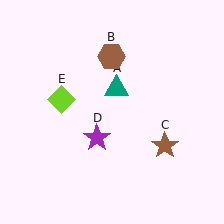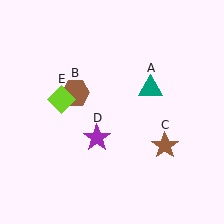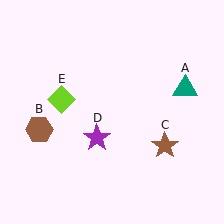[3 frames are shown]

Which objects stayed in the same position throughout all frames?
Brown star (object C) and purple star (object D) and lime diamond (object E) remained stationary.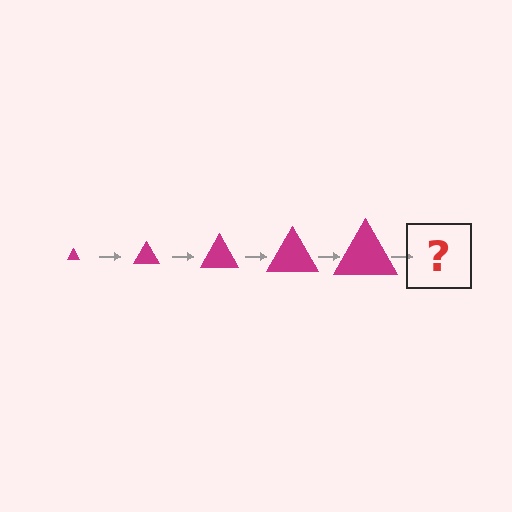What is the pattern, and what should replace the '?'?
The pattern is that the triangle gets progressively larger each step. The '?' should be a magenta triangle, larger than the previous one.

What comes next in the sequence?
The next element should be a magenta triangle, larger than the previous one.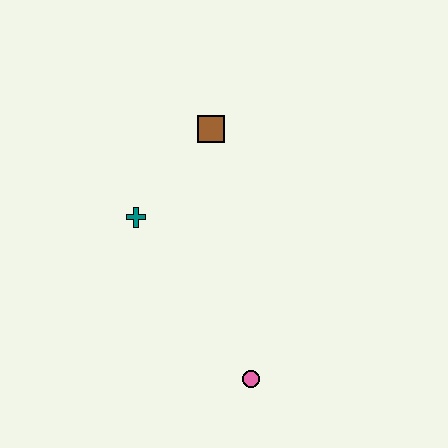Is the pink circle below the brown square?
Yes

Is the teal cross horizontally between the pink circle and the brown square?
No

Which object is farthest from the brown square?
The pink circle is farthest from the brown square.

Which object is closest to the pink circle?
The teal cross is closest to the pink circle.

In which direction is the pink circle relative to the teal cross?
The pink circle is below the teal cross.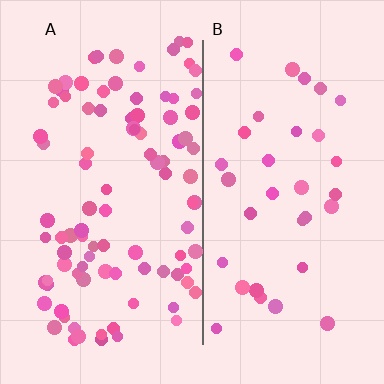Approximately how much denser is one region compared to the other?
Approximately 2.8× — region A over region B.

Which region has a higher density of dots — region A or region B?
A (the left).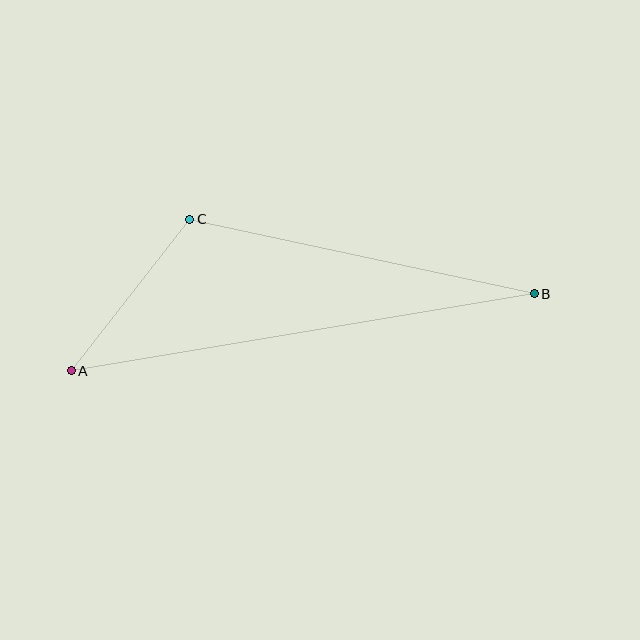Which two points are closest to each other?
Points A and C are closest to each other.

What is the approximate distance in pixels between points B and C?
The distance between B and C is approximately 352 pixels.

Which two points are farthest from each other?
Points A and B are farthest from each other.